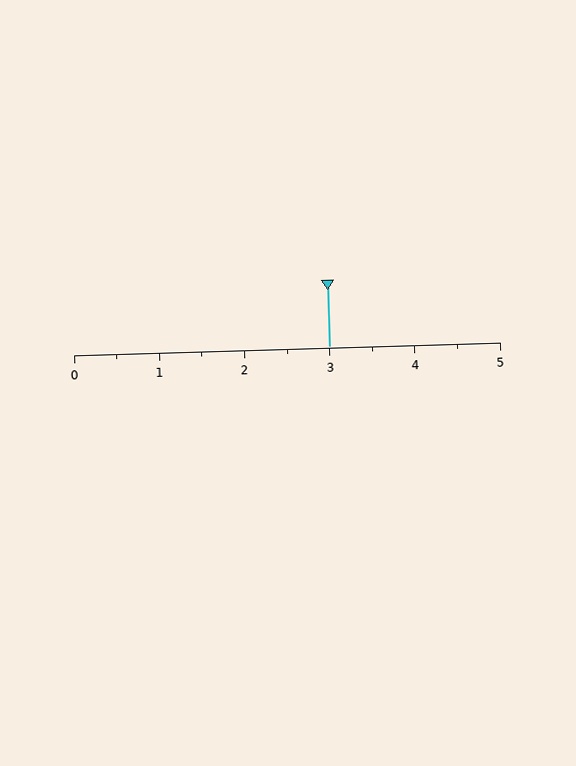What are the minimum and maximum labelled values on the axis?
The axis runs from 0 to 5.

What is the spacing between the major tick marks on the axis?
The major ticks are spaced 1 apart.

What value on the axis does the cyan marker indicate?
The marker indicates approximately 3.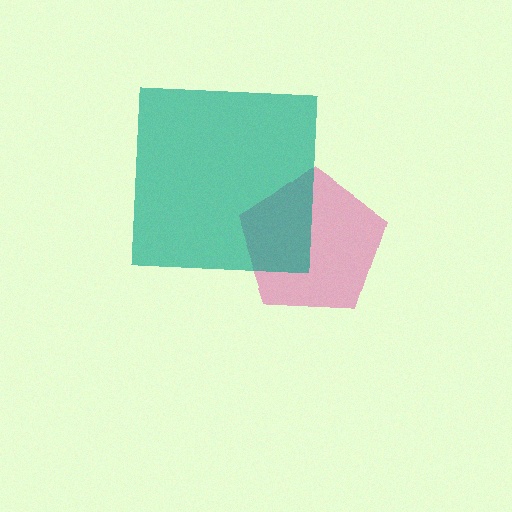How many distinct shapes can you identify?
There are 2 distinct shapes: a pink pentagon, a teal square.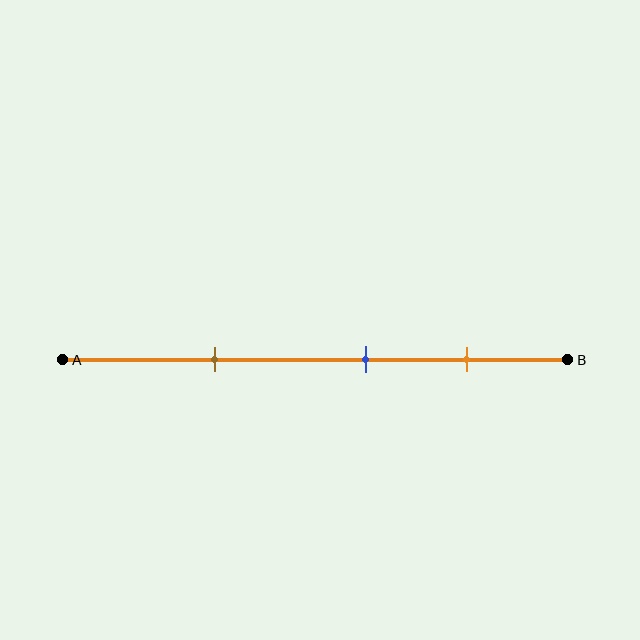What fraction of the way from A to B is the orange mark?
The orange mark is approximately 80% (0.8) of the way from A to B.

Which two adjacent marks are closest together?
The blue and orange marks are the closest adjacent pair.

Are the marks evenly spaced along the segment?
Yes, the marks are approximately evenly spaced.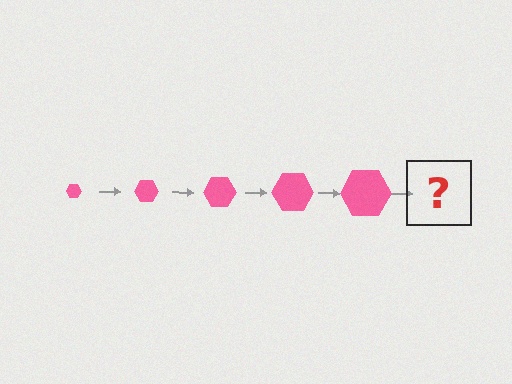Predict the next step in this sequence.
The next step is a pink hexagon, larger than the previous one.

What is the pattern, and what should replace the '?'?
The pattern is that the hexagon gets progressively larger each step. The '?' should be a pink hexagon, larger than the previous one.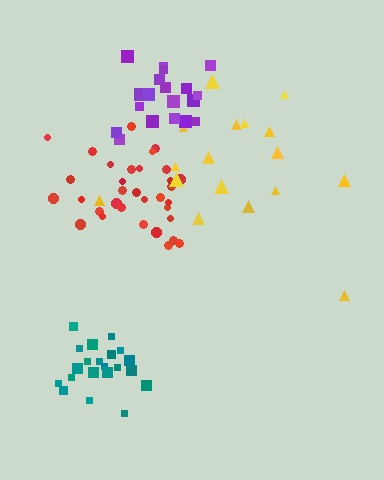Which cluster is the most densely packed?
Teal.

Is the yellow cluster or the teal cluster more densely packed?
Teal.